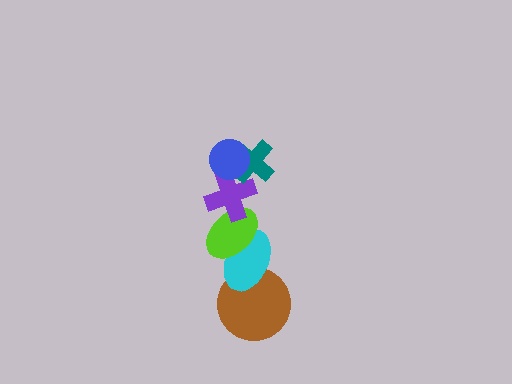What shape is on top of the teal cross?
The blue circle is on top of the teal cross.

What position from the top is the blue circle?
The blue circle is 1st from the top.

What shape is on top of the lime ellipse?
The purple cross is on top of the lime ellipse.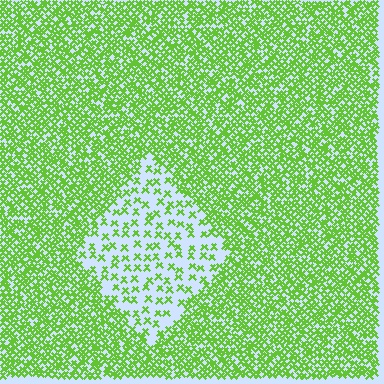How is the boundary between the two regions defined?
The boundary is defined by a change in element density (approximately 2.9x ratio). All elements are the same color, size, and shape.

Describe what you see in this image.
The image contains small lime elements arranged at two different densities. A diamond-shaped region is visible where the elements are less densely packed than the surrounding area.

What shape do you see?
I see a diamond.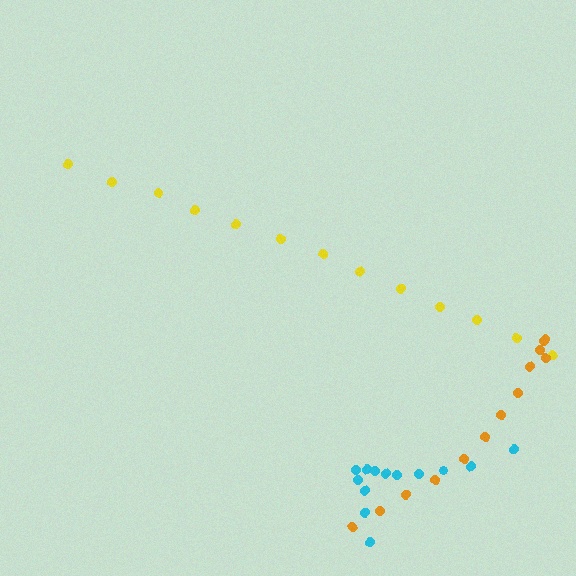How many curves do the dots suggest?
There are 3 distinct paths.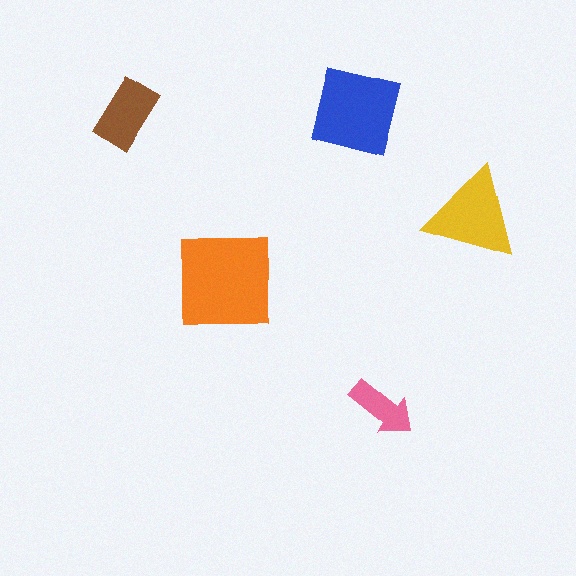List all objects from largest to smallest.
The orange square, the blue square, the yellow triangle, the brown rectangle, the pink arrow.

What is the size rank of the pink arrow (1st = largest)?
5th.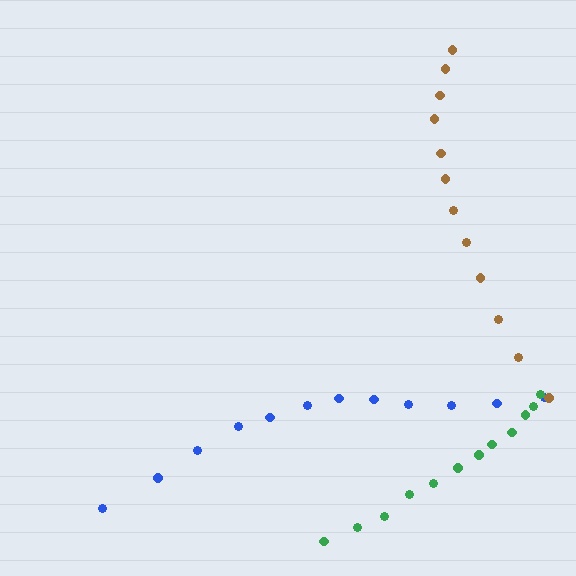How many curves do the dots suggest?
There are 3 distinct paths.